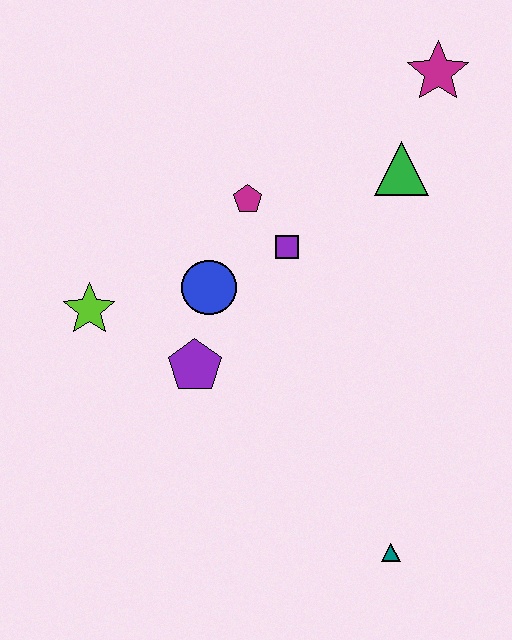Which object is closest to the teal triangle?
The purple pentagon is closest to the teal triangle.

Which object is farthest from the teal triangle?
The magenta star is farthest from the teal triangle.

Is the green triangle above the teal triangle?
Yes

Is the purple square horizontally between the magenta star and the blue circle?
Yes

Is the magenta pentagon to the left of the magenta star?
Yes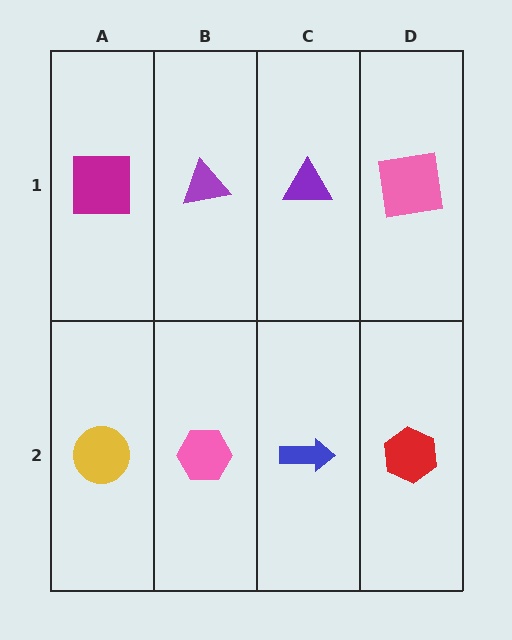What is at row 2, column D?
A red hexagon.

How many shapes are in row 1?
4 shapes.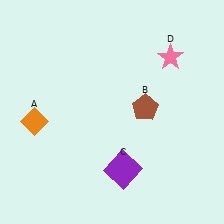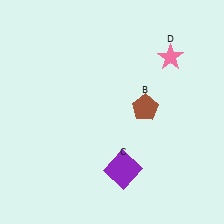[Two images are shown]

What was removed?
The orange diamond (A) was removed in Image 2.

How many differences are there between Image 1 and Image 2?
There is 1 difference between the two images.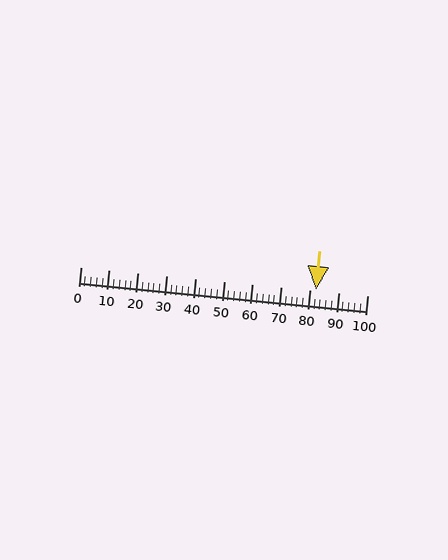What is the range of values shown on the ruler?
The ruler shows values from 0 to 100.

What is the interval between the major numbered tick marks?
The major tick marks are spaced 10 units apart.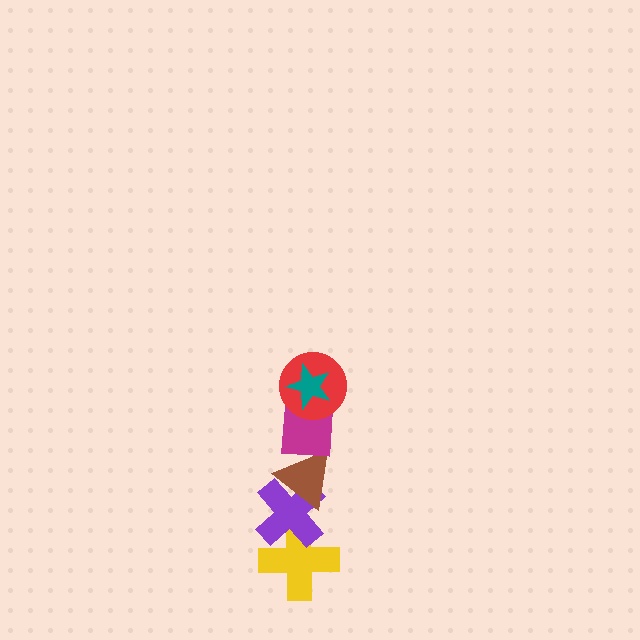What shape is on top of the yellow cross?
The purple cross is on top of the yellow cross.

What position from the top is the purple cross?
The purple cross is 5th from the top.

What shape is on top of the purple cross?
The brown triangle is on top of the purple cross.